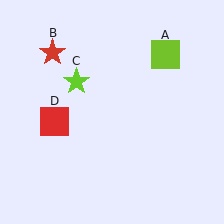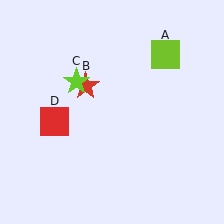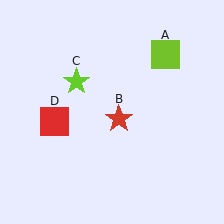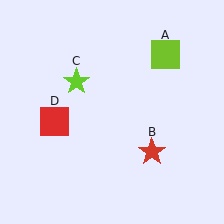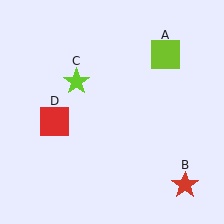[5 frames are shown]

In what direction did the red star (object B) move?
The red star (object B) moved down and to the right.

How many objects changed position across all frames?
1 object changed position: red star (object B).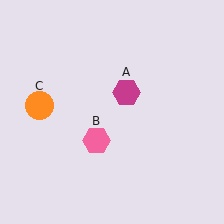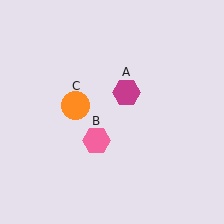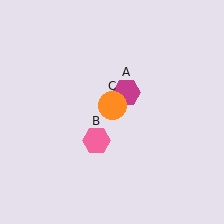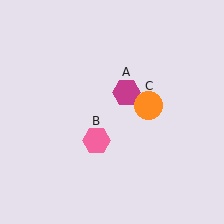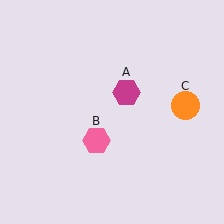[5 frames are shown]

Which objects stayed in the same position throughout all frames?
Magenta hexagon (object A) and pink hexagon (object B) remained stationary.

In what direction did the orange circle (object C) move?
The orange circle (object C) moved right.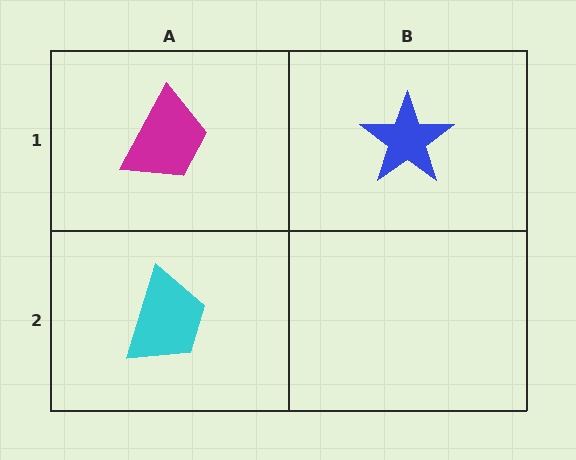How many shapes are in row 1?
2 shapes.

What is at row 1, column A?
A magenta trapezoid.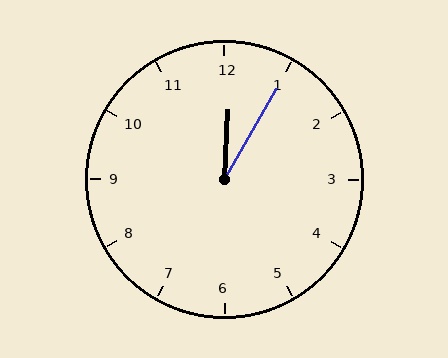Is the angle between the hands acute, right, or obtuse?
It is acute.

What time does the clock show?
12:05.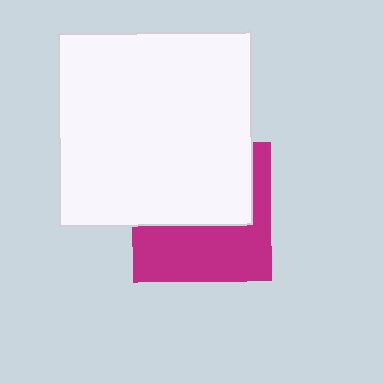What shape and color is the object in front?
The object in front is a white square.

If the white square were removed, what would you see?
You would see the complete magenta square.